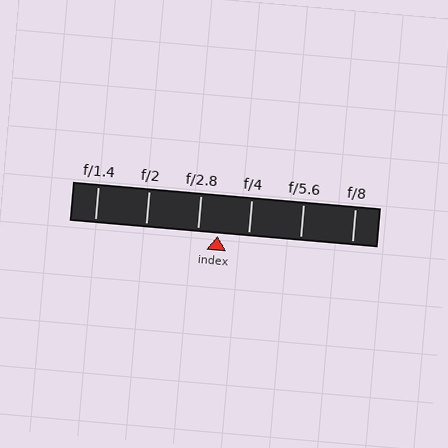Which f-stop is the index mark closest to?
The index mark is closest to f/2.8.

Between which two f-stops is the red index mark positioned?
The index mark is between f/2.8 and f/4.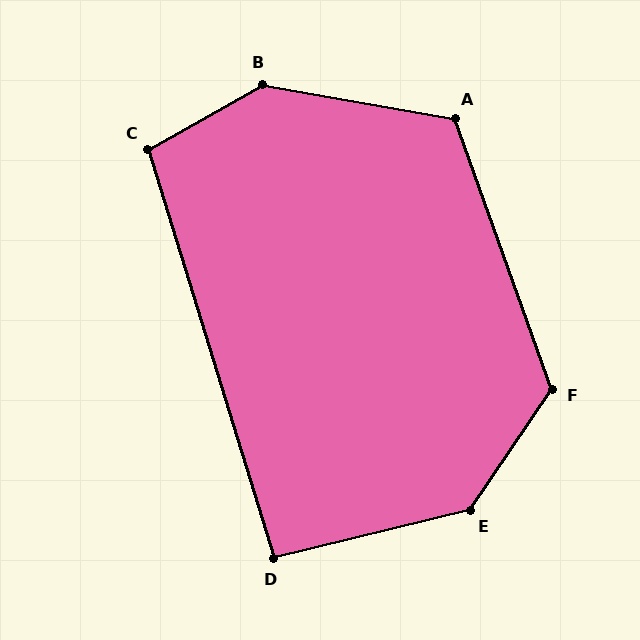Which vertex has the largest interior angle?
B, at approximately 140 degrees.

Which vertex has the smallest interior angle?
D, at approximately 93 degrees.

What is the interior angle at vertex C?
Approximately 102 degrees (obtuse).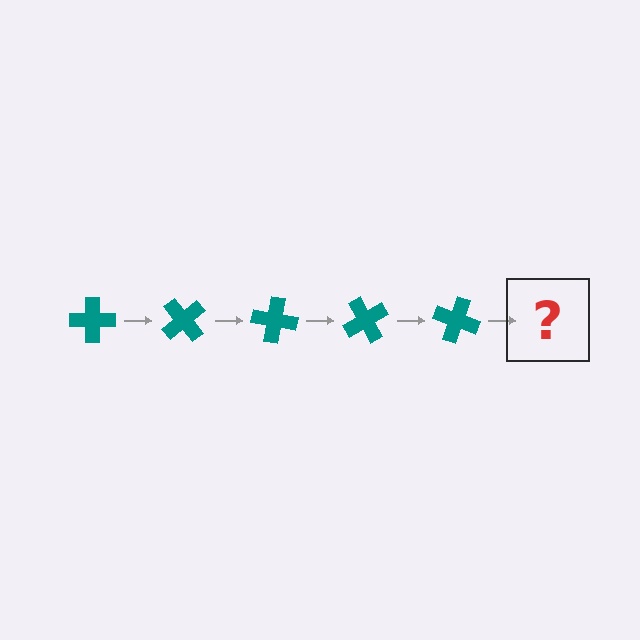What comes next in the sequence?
The next element should be a teal cross rotated 250 degrees.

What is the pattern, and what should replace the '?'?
The pattern is that the cross rotates 50 degrees each step. The '?' should be a teal cross rotated 250 degrees.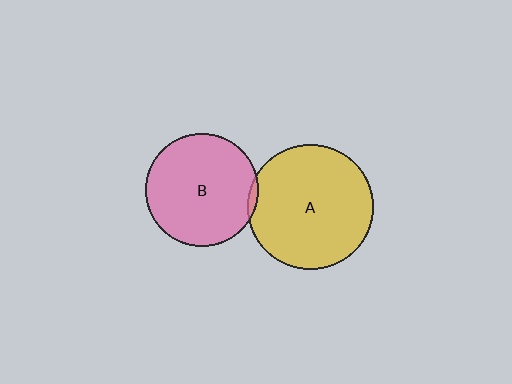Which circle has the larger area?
Circle A (yellow).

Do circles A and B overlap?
Yes.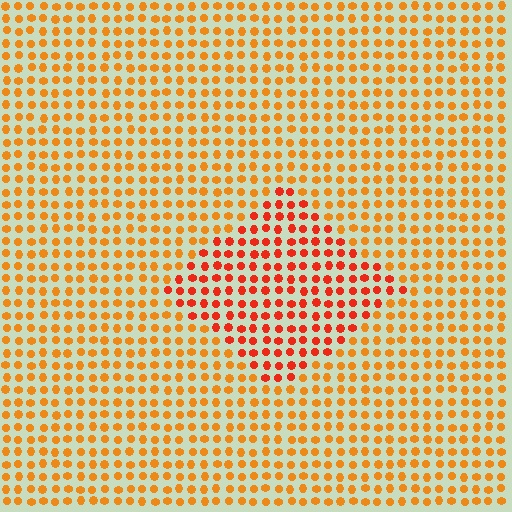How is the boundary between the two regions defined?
The boundary is defined purely by a slight shift in hue (about 27 degrees). Spacing, size, and orientation are identical on both sides.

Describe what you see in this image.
The image is filled with small orange elements in a uniform arrangement. A diamond-shaped region is visible where the elements are tinted to a slightly different hue, forming a subtle color boundary.